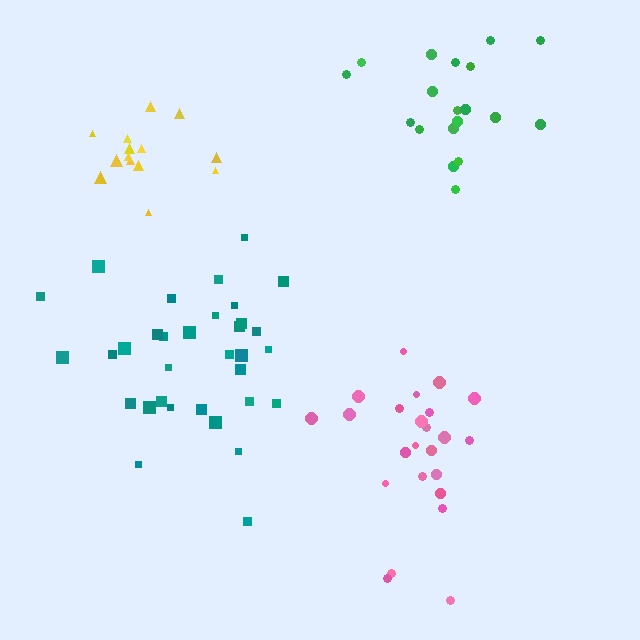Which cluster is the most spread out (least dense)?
Green.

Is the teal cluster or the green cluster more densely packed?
Teal.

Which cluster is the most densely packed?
Yellow.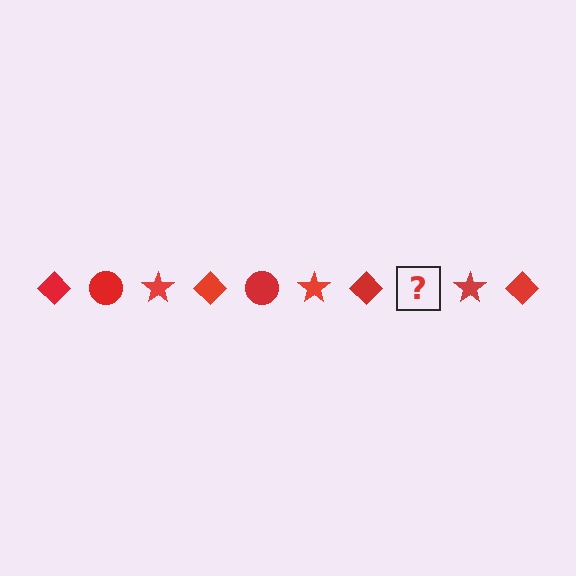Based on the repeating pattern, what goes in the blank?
The blank should be a red circle.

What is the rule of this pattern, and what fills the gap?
The rule is that the pattern cycles through diamond, circle, star shapes in red. The gap should be filled with a red circle.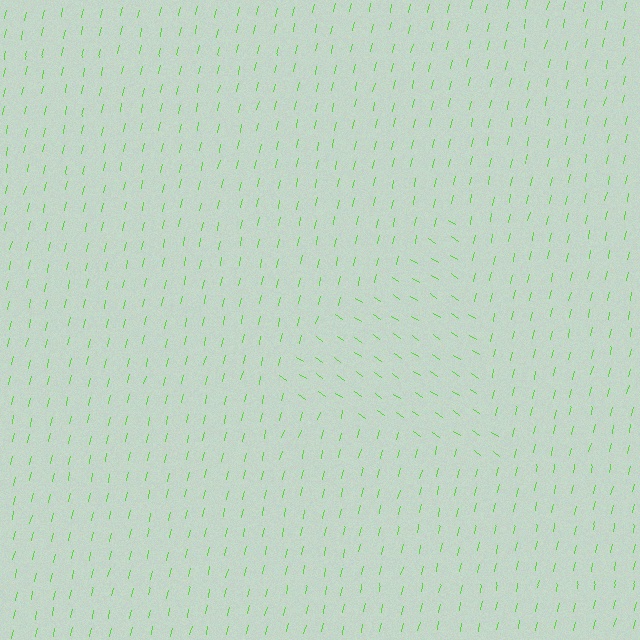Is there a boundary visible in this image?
Yes, there is a texture boundary formed by a change in line orientation.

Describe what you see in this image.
The image is filled with small lime line segments. A triangle region in the image has lines oriented differently from the surrounding lines, creating a visible texture boundary.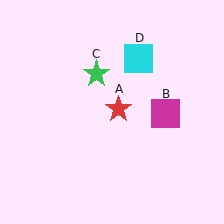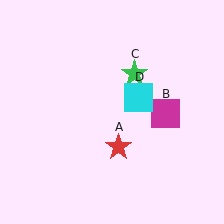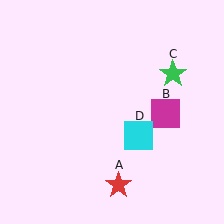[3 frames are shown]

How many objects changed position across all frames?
3 objects changed position: red star (object A), green star (object C), cyan square (object D).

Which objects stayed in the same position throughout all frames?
Magenta square (object B) remained stationary.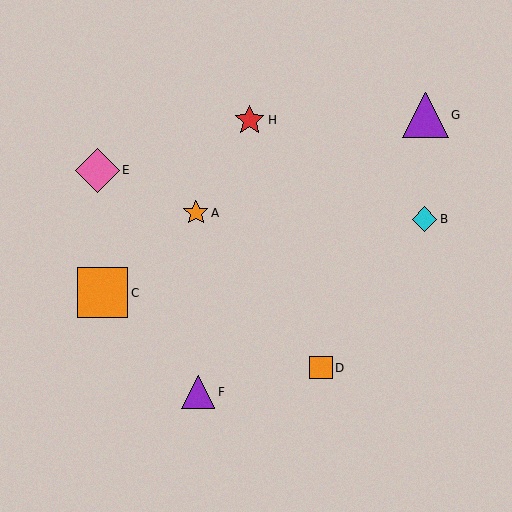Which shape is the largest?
The orange square (labeled C) is the largest.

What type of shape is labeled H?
Shape H is a red star.